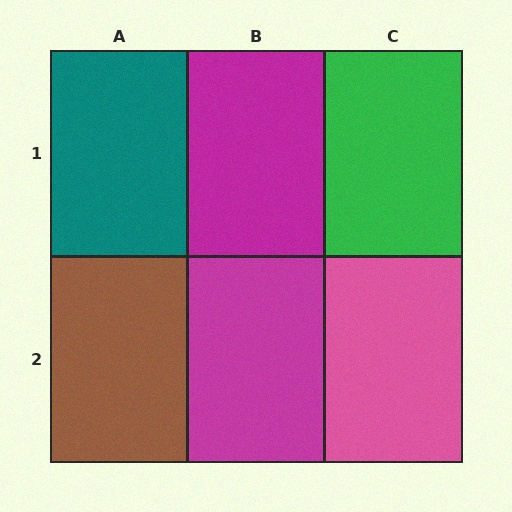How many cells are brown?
1 cell is brown.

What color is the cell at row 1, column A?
Teal.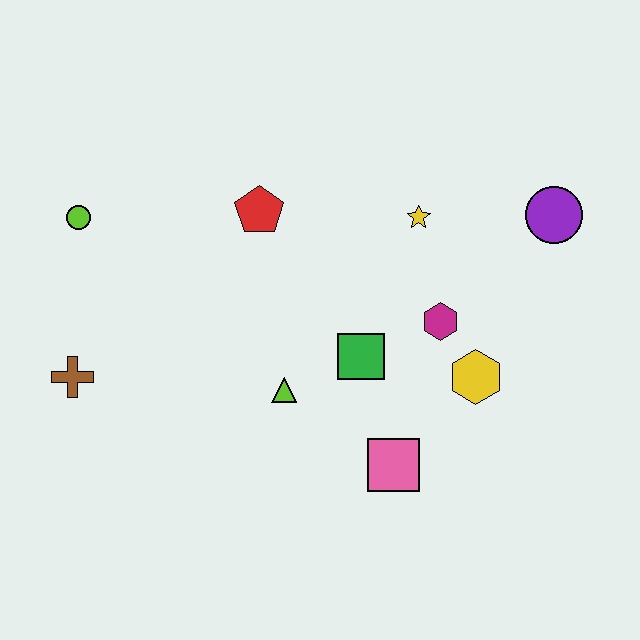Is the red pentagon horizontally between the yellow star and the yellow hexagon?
No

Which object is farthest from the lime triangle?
The purple circle is farthest from the lime triangle.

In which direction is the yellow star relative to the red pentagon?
The yellow star is to the right of the red pentagon.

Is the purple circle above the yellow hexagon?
Yes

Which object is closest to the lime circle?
The brown cross is closest to the lime circle.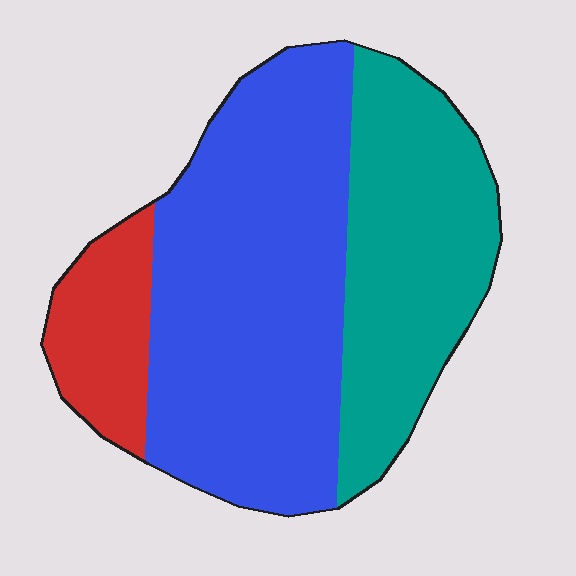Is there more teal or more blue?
Blue.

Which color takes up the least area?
Red, at roughly 15%.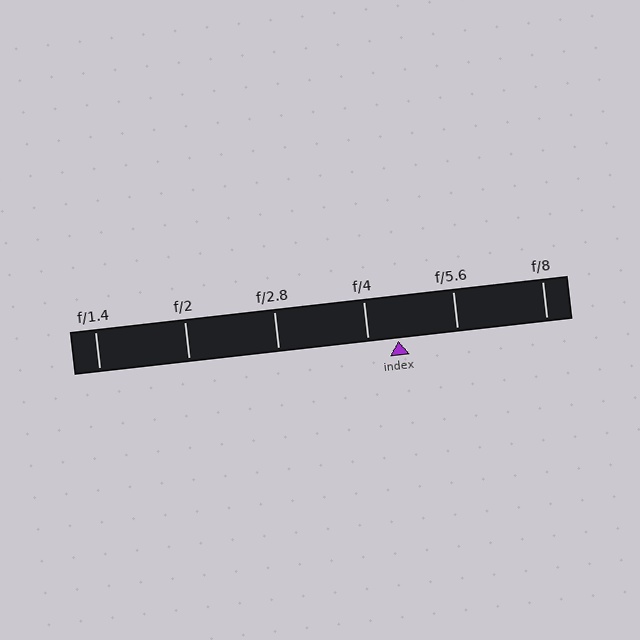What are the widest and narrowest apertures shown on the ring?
The widest aperture shown is f/1.4 and the narrowest is f/8.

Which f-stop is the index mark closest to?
The index mark is closest to f/4.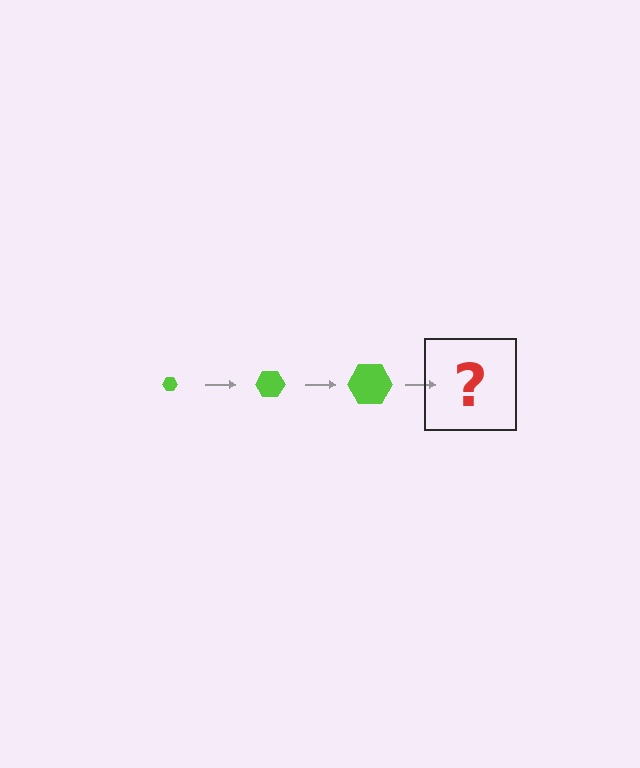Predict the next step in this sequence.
The next step is a lime hexagon, larger than the previous one.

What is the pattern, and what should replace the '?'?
The pattern is that the hexagon gets progressively larger each step. The '?' should be a lime hexagon, larger than the previous one.